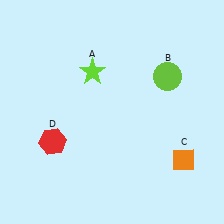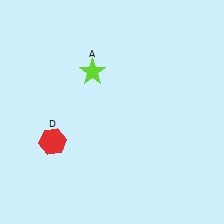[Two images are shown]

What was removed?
The orange diamond (C), the lime circle (B) were removed in Image 2.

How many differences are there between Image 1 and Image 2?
There are 2 differences between the two images.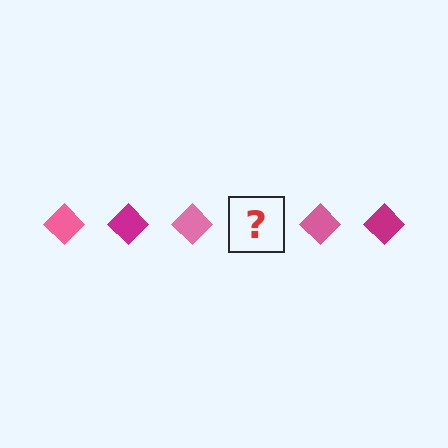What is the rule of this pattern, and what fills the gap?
The rule is that the pattern cycles through pink, magenta diamonds. The gap should be filled with a magenta diamond.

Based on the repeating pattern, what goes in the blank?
The blank should be a magenta diamond.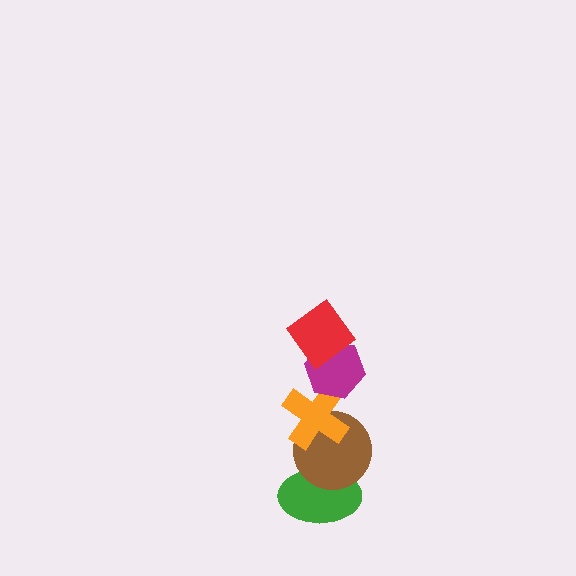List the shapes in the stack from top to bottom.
From top to bottom: the red diamond, the magenta hexagon, the orange cross, the brown circle, the green ellipse.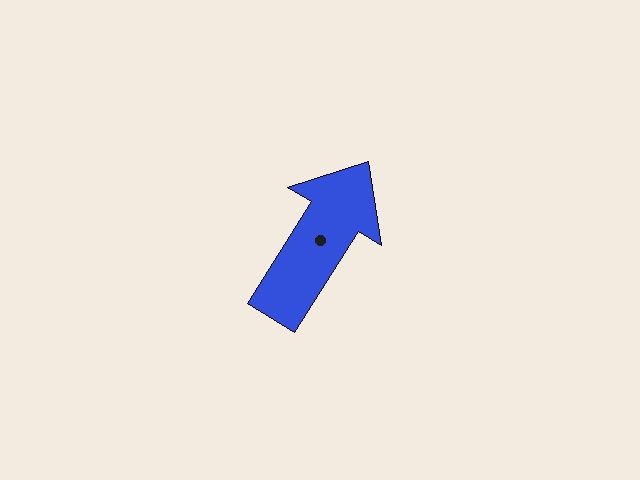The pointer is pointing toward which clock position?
Roughly 1 o'clock.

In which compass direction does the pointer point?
Northeast.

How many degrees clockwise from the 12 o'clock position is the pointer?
Approximately 32 degrees.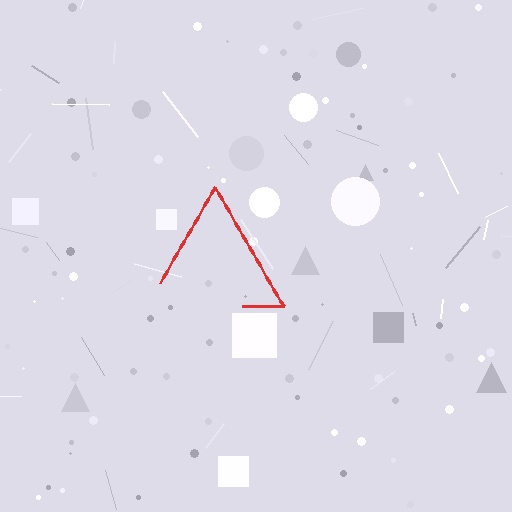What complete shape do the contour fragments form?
The contour fragments form a triangle.